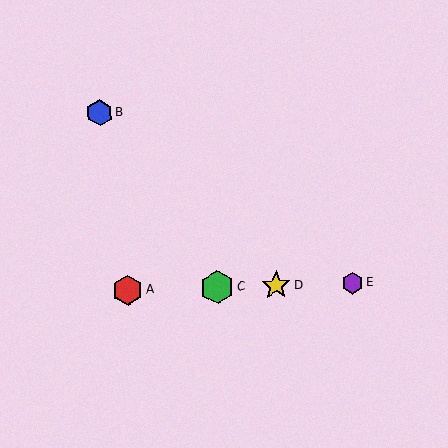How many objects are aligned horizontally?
4 objects (A, C, D, E) are aligned horizontally.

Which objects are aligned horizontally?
Objects A, C, D, E are aligned horizontally.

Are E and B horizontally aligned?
No, E is at y≈283 and B is at y≈113.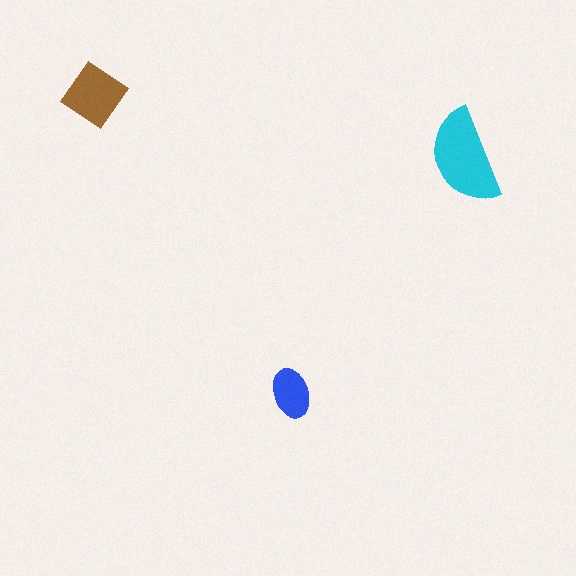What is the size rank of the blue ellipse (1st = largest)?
3rd.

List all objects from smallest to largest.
The blue ellipse, the brown diamond, the cyan semicircle.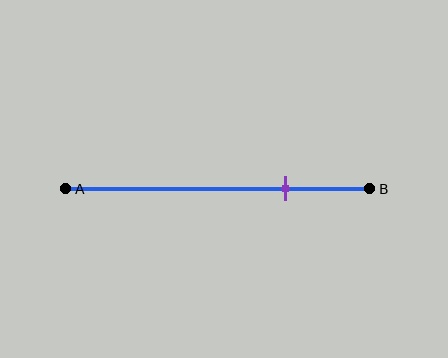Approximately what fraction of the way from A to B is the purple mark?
The purple mark is approximately 70% of the way from A to B.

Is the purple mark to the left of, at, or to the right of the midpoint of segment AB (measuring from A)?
The purple mark is to the right of the midpoint of segment AB.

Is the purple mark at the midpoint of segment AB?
No, the mark is at about 70% from A, not at the 50% midpoint.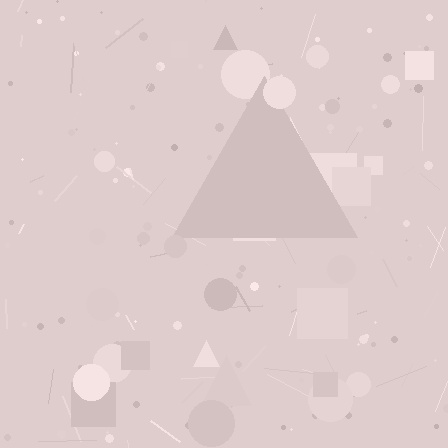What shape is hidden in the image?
A triangle is hidden in the image.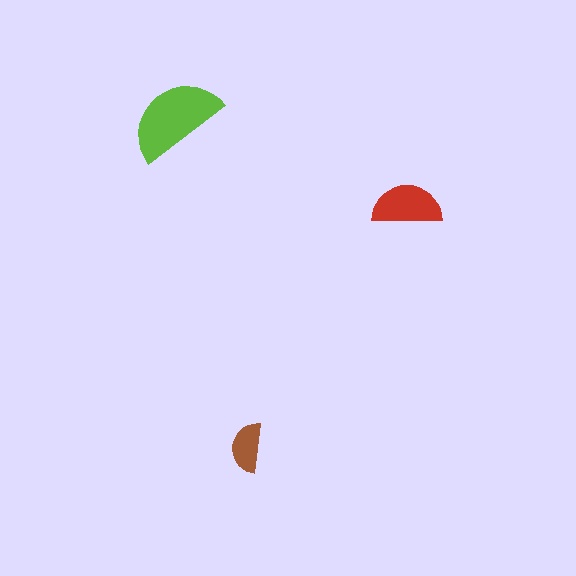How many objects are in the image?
There are 3 objects in the image.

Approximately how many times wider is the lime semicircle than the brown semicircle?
About 2 times wider.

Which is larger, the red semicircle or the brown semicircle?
The red one.